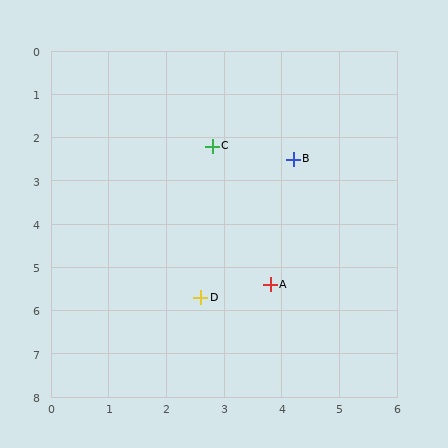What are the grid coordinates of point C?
Point C is at approximately (2.8, 2.2).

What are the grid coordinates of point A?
Point A is at approximately (3.8, 5.4).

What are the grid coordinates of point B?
Point B is at approximately (4.2, 2.5).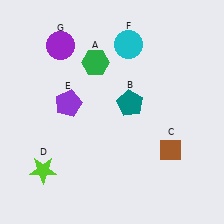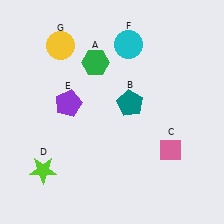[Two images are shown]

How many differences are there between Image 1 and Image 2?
There are 2 differences between the two images.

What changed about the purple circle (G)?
In Image 1, G is purple. In Image 2, it changed to yellow.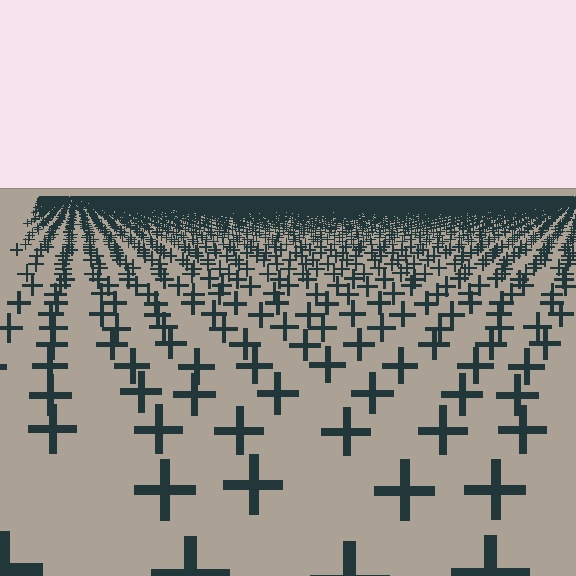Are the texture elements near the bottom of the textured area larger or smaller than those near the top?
Larger. Near the bottom, elements are closer to the viewer and appear at a bigger on-screen size.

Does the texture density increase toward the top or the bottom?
Density increases toward the top.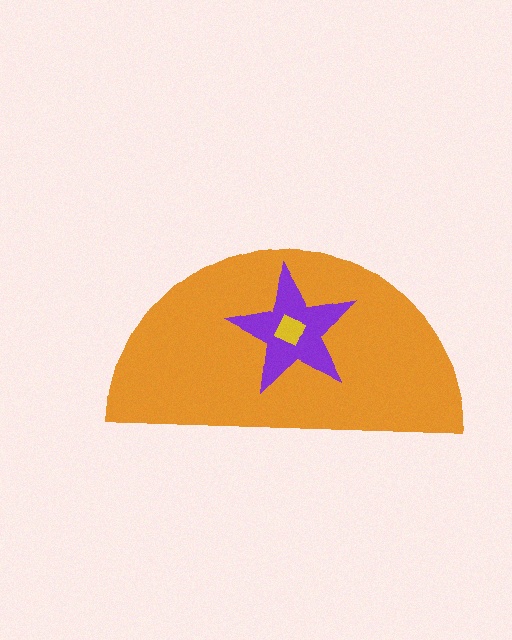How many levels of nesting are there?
3.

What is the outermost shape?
The orange semicircle.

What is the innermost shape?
The yellow diamond.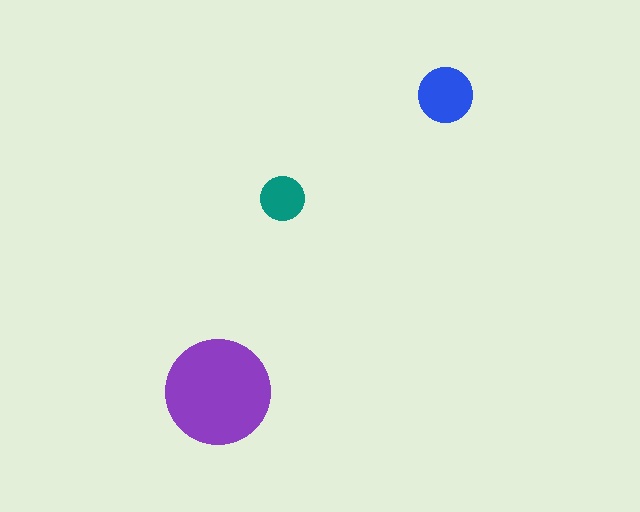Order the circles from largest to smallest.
the purple one, the blue one, the teal one.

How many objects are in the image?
There are 3 objects in the image.